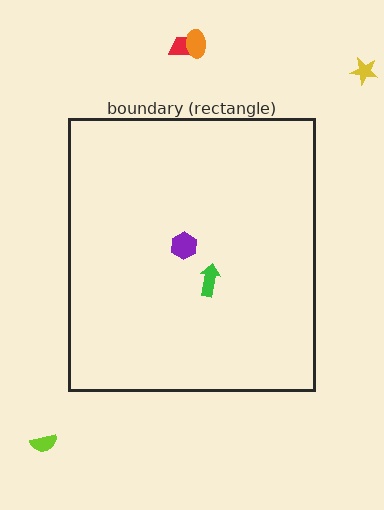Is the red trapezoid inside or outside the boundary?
Outside.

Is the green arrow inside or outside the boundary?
Inside.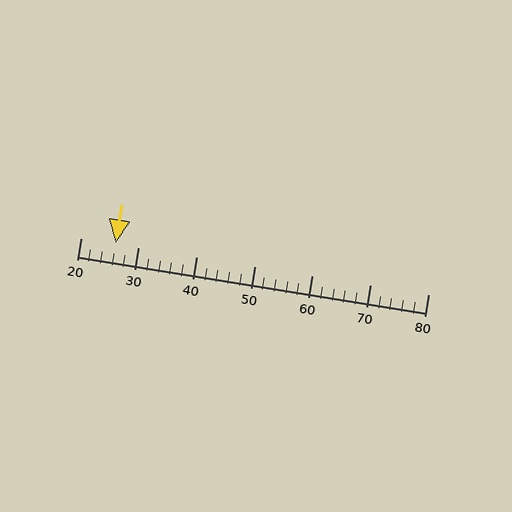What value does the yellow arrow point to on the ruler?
The yellow arrow points to approximately 26.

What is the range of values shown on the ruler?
The ruler shows values from 20 to 80.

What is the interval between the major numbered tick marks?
The major tick marks are spaced 10 units apart.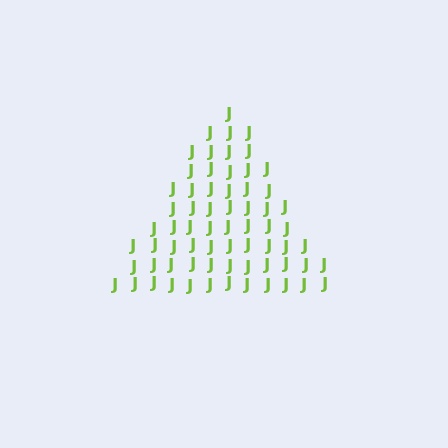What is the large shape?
The large shape is a triangle.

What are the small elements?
The small elements are letter J's.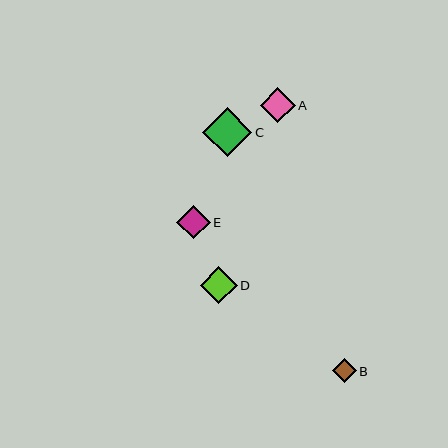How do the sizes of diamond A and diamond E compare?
Diamond A and diamond E are approximately the same size.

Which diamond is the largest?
Diamond C is the largest with a size of approximately 49 pixels.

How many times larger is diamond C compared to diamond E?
Diamond C is approximately 1.5 times the size of diamond E.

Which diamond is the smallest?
Diamond B is the smallest with a size of approximately 24 pixels.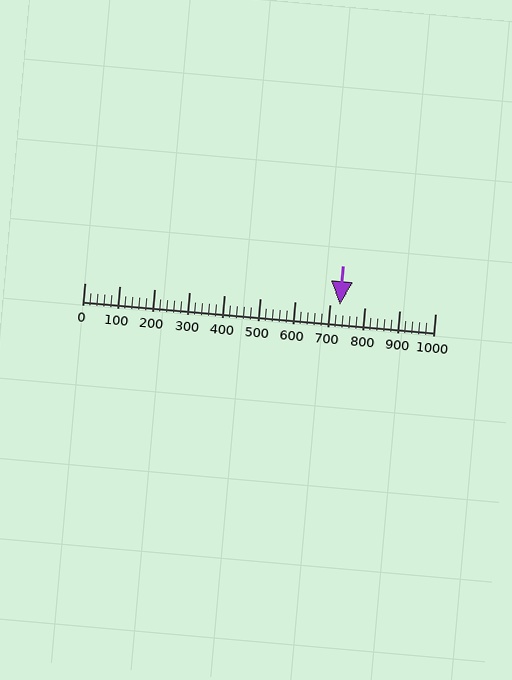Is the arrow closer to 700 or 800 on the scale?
The arrow is closer to 700.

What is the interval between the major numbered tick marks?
The major tick marks are spaced 100 units apart.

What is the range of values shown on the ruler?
The ruler shows values from 0 to 1000.